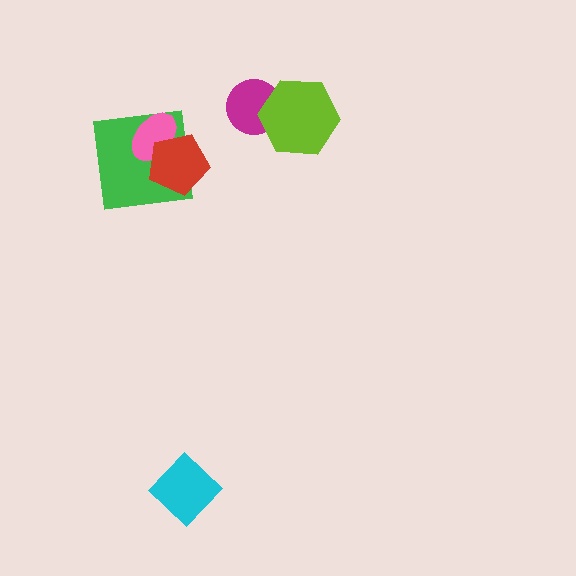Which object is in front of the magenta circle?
The lime hexagon is in front of the magenta circle.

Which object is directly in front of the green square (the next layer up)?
The pink ellipse is directly in front of the green square.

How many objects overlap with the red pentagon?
2 objects overlap with the red pentagon.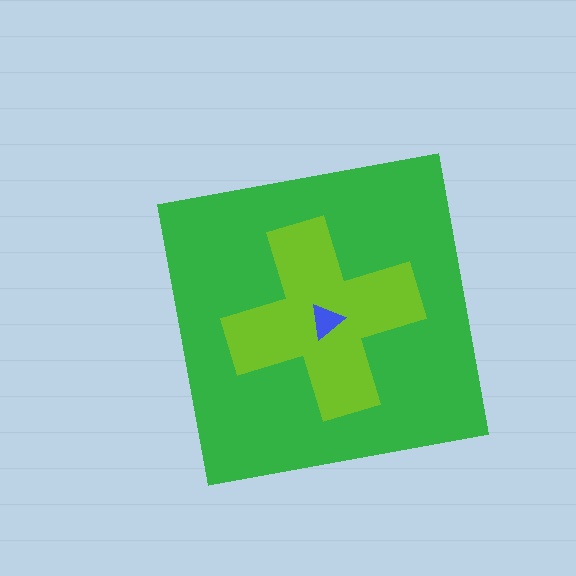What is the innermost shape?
The blue triangle.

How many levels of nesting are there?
3.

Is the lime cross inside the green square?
Yes.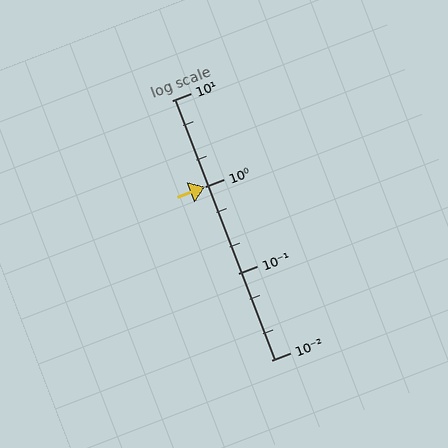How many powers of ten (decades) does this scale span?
The scale spans 3 decades, from 0.01 to 10.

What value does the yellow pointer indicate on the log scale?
The pointer indicates approximately 1.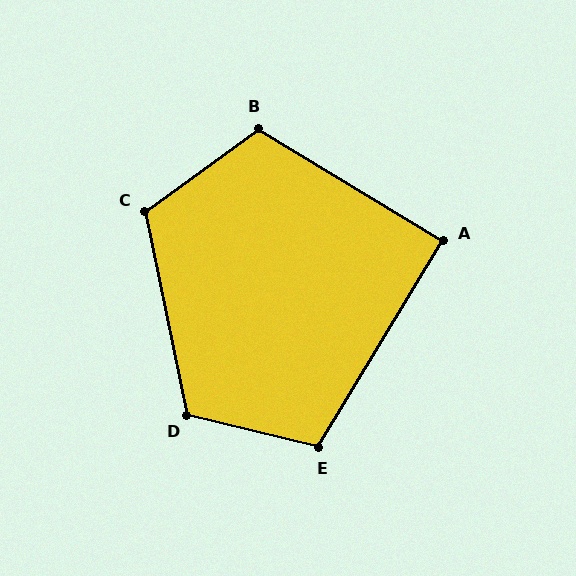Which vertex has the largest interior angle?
D, at approximately 115 degrees.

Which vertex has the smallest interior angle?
A, at approximately 90 degrees.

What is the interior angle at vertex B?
Approximately 113 degrees (obtuse).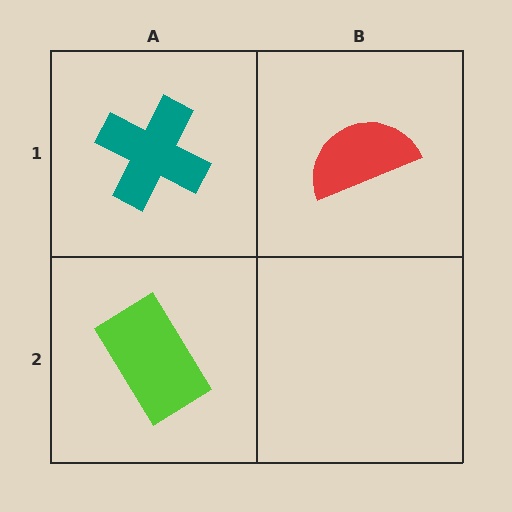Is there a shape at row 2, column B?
No, that cell is empty.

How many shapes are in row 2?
1 shape.